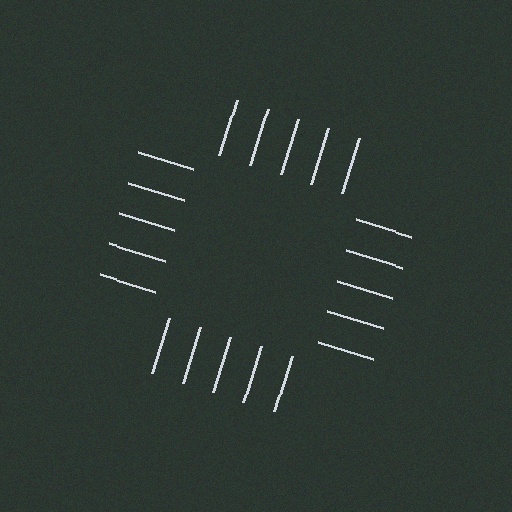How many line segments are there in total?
20 — 5 along each of the 4 edges.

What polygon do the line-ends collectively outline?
An illusory square — the line segments terminate on its edges but no continuous stroke is drawn.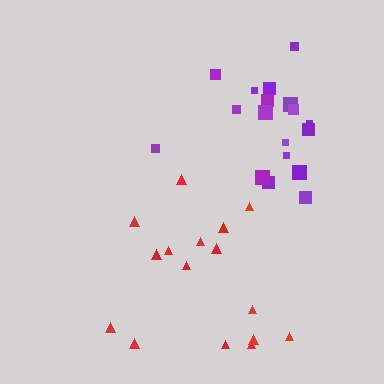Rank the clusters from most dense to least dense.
purple, red.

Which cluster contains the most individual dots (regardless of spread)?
Purple (18).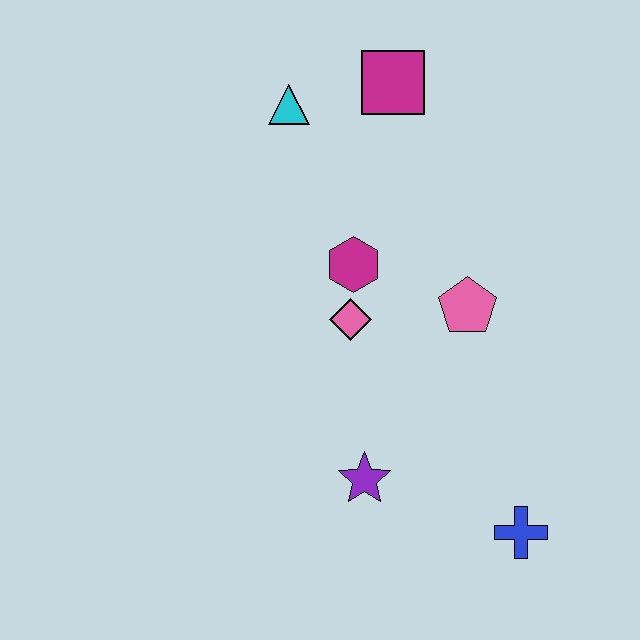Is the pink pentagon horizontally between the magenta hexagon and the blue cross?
Yes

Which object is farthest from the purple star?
The magenta square is farthest from the purple star.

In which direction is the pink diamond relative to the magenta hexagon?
The pink diamond is below the magenta hexagon.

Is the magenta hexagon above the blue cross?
Yes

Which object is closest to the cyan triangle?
The magenta square is closest to the cyan triangle.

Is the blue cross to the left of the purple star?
No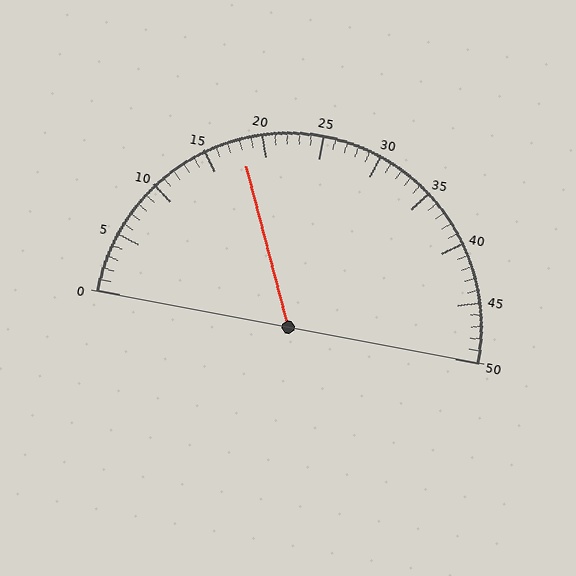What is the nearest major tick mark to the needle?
The nearest major tick mark is 20.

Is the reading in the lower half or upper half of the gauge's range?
The reading is in the lower half of the range (0 to 50).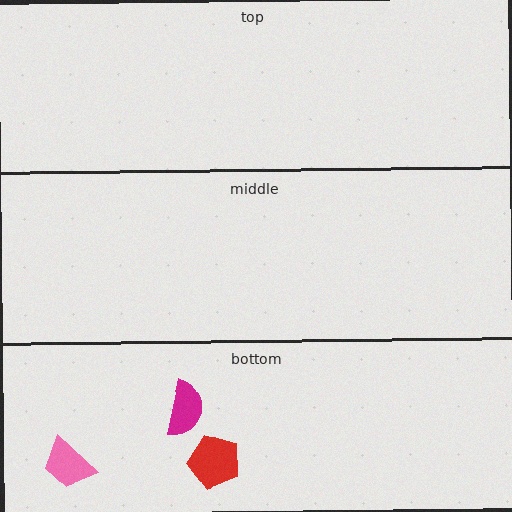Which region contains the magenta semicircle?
The bottom region.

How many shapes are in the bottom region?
3.